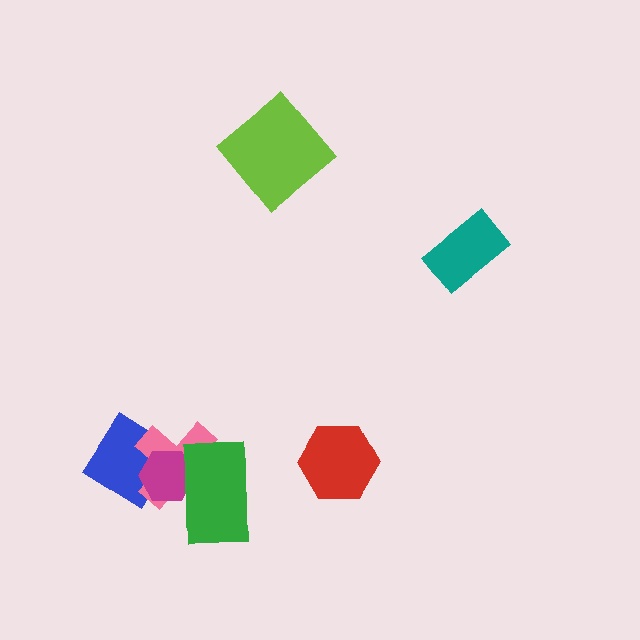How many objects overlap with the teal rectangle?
0 objects overlap with the teal rectangle.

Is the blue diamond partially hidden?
Yes, it is partially covered by another shape.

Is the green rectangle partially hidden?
No, no other shape covers it.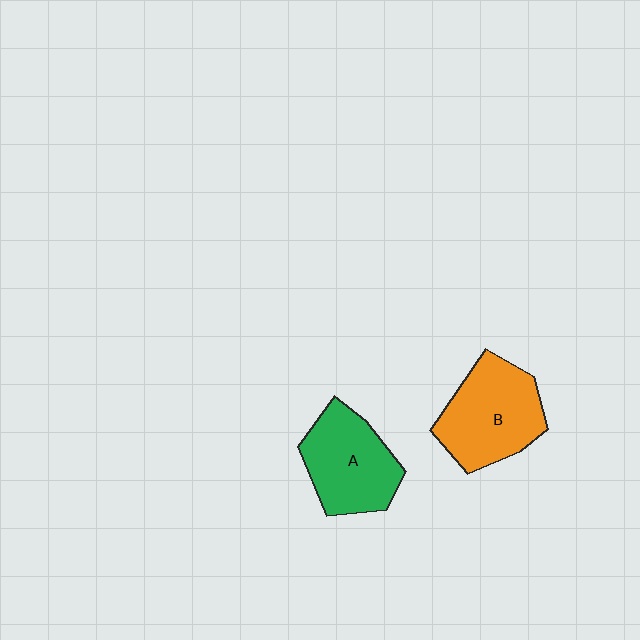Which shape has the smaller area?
Shape A (green).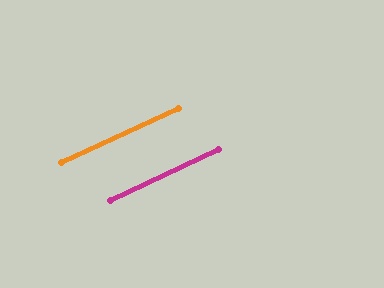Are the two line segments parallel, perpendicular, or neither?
Parallel — their directions differ by only 0.5°.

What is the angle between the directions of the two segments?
Approximately 1 degree.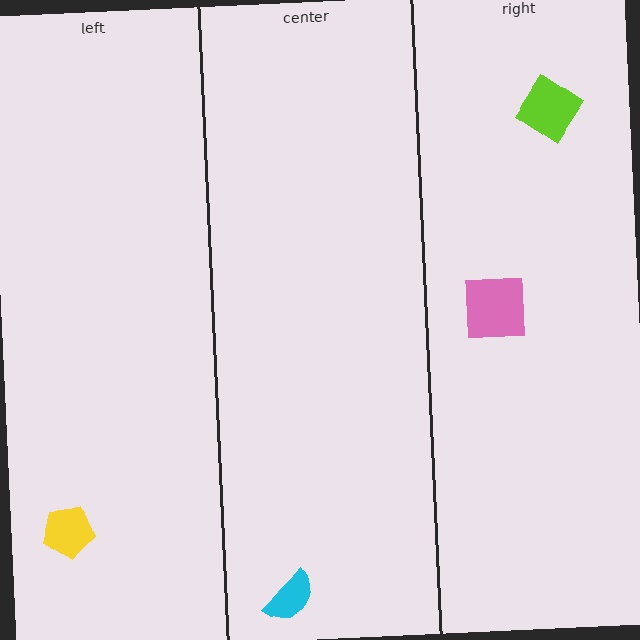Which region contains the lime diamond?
The right region.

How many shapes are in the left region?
1.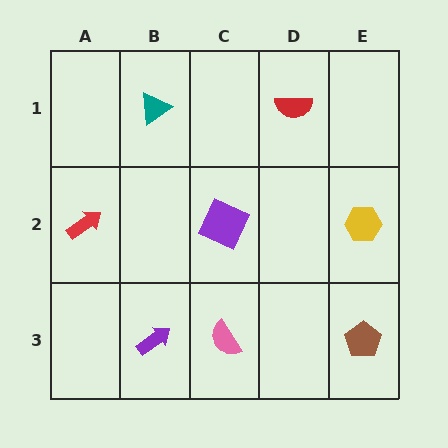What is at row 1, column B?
A teal triangle.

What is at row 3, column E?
A brown pentagon.